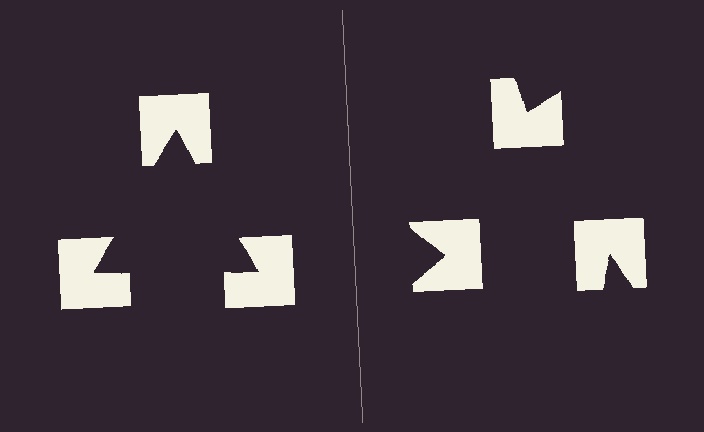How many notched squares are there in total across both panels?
6 — 3 on each side.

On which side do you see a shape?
An illusory triangle appears on the left side. On the right side the wedge cuts are rotated, so no coherent shape forms.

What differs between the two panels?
The notched squares are positioned identically on both sides; only the wedge orientations differ. On the left they align to a triangle; on the right they are misaligned.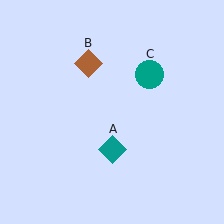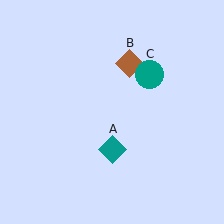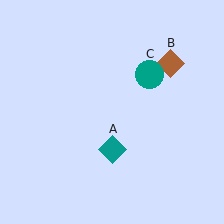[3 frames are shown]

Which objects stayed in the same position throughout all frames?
Teal diamond (object A) and teal circle (object C) remained stationary.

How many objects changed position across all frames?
1 object changed position: brown diamond (object B).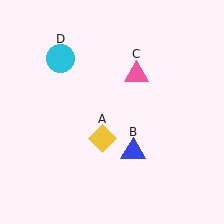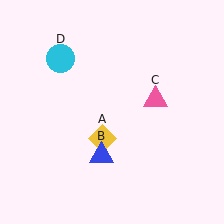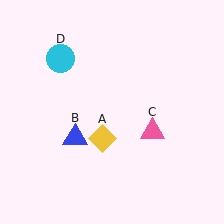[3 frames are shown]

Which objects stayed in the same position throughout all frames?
Yellow diamond (object A) and cyan circle (object D) remained stationary.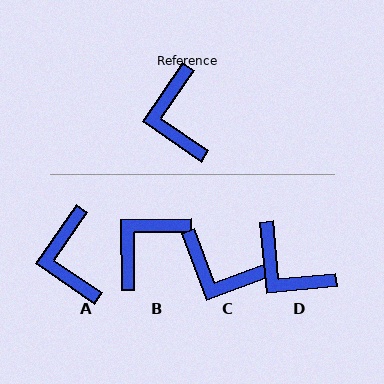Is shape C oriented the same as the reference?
No, it is off by about 55 degrees.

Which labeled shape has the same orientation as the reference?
A.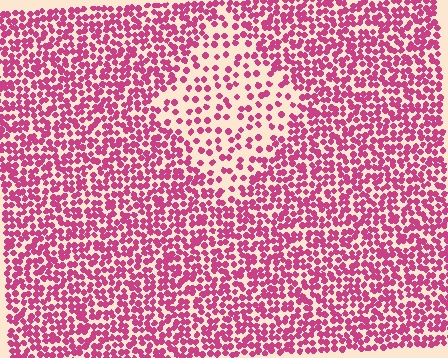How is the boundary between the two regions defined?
The boundary is defined by a change in element density (approximately 2.2x ratio). All elements are the same color, size, and shape.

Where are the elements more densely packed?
The elements are more densely packed outside the diamond boundary.